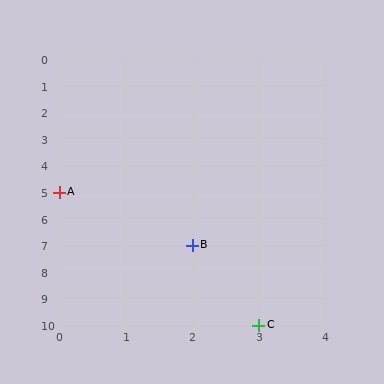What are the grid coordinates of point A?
Point A is at grid coordinates (0, 5).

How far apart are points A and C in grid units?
Points A and C are 3 columns and 5 rows apart (about 5.8 grid units diagonally).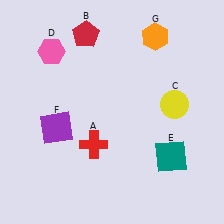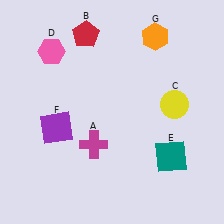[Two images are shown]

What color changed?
The cross (A) changed from red in Image 1 to magenta in Image 2.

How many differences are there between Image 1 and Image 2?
There is 1 difference between the two images.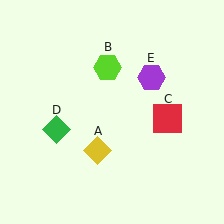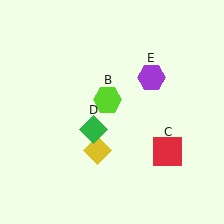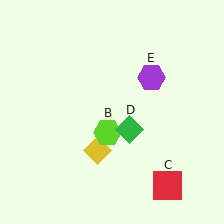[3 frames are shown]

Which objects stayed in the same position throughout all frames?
Yellow diamond (object A) and purple hexagon (object E) remained stationary.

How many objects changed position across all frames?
3 objects changed position: lime hexagon (object B), red square (object C), green diamond (object D).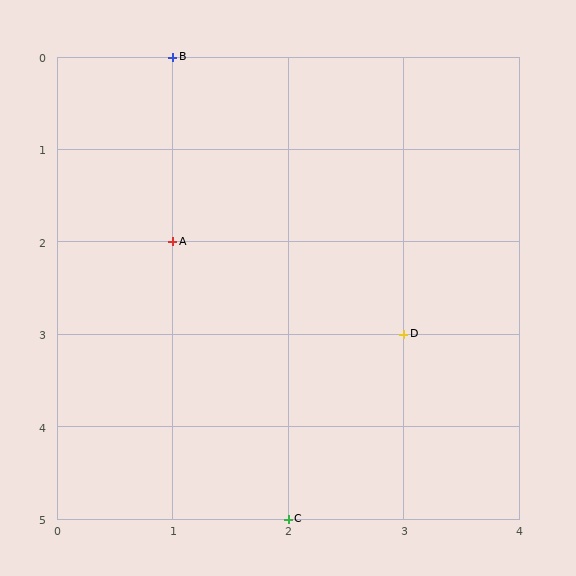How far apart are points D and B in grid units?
Points D and B are 2 columns and 3 rows apart (about 3.6 grid units diagonally).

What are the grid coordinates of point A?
Point A is at grid coordinates (1, 2).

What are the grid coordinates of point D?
Point D is at grid coordinates (3, 3).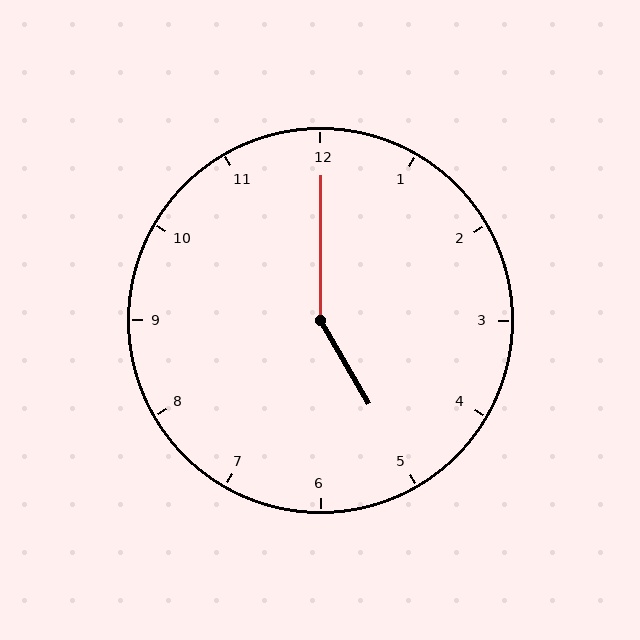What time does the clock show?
5:00.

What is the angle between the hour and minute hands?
Approximately 150 degrees.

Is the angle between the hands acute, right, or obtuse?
It is obtuse.